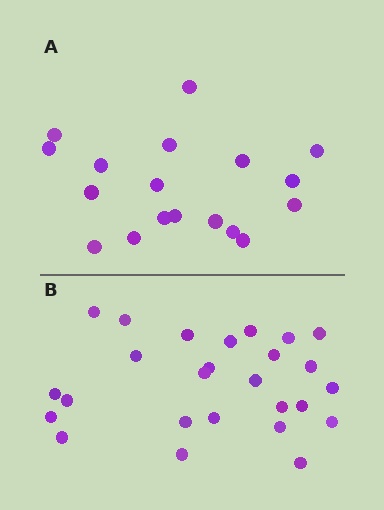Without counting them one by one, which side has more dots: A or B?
Region B (the bottom region) has more dots.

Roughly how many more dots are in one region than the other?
Region B has roughly 8 or so more dots than region A.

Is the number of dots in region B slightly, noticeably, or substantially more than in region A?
Region B has noticeably more, but not dramatically so. The ratio is roughly 1.4 to 1.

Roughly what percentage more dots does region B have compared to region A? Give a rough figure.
About 45% more.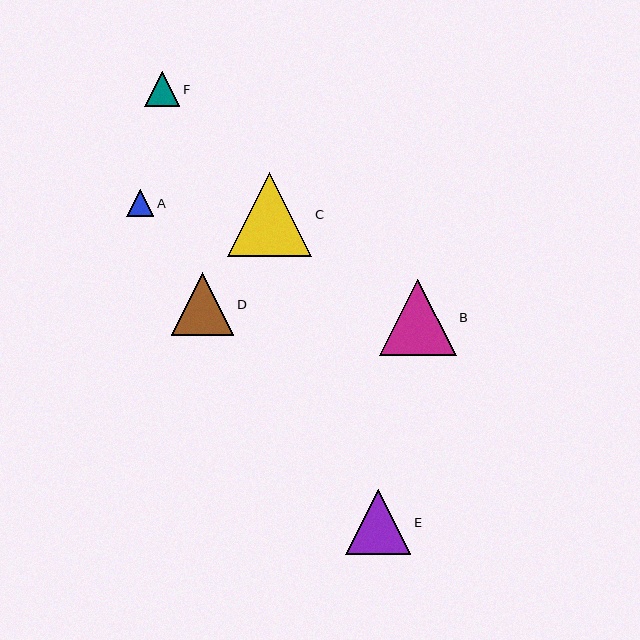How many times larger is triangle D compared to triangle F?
Triangle D is approximately 1.8 times the size of triangle F.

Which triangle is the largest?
Triangle C is the largest with a size of approximately 84 pixels.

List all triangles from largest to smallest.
From largest to smallest: C, B, E, D, F, A.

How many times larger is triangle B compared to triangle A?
Triangle B is approximately 2.8 times the size of triangle A.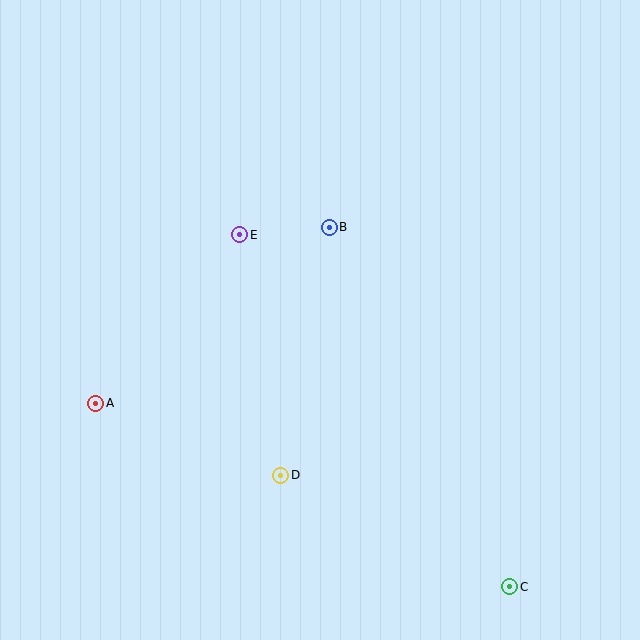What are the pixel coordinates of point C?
Point C is at (510, 587).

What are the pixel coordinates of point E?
Point E is at (240, 235).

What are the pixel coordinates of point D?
Point D is at (281, 475).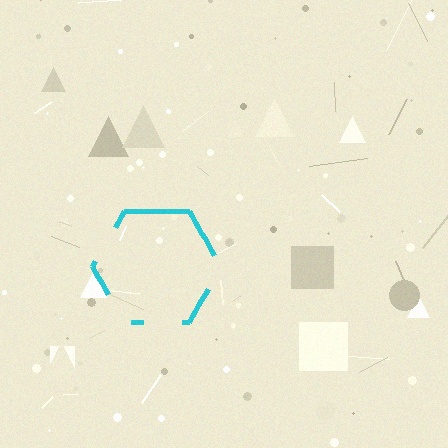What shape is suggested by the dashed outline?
The dashed outline suggests a hexagon.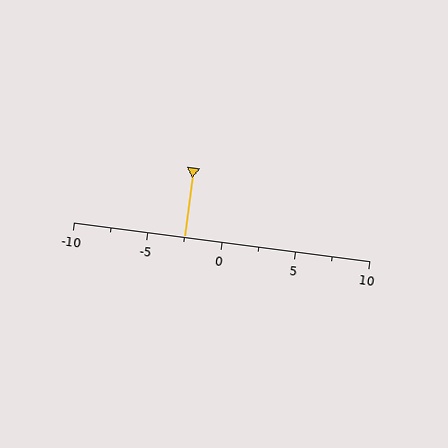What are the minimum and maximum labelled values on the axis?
The axis runs from -10 to 10.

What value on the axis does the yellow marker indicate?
The marker indicates approximately -2.5.